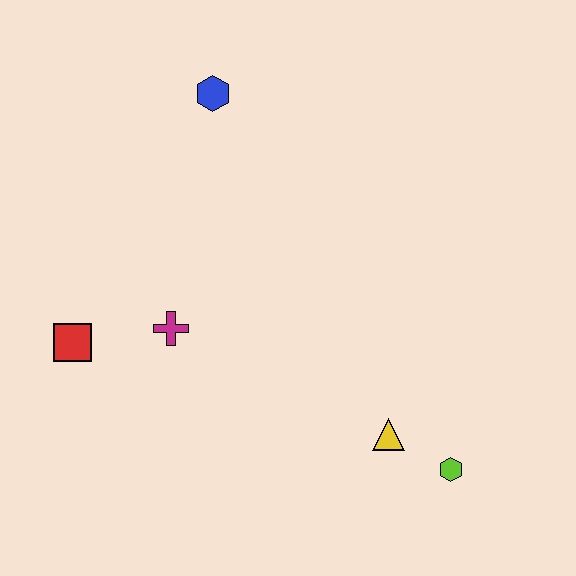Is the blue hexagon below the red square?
No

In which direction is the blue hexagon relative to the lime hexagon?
The blue hexagon is above the lime hexagon.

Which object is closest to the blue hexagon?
The magenta cross is closest to the blue hexagon.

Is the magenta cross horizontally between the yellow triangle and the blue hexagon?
No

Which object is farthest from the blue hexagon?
The lime hexagon is farthest from the blue hexagon.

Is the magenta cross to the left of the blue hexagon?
Yes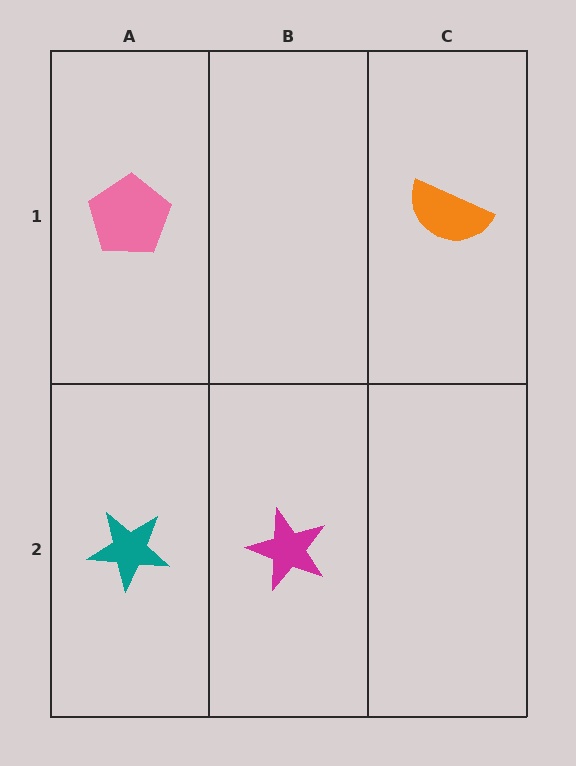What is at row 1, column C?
An orange semicircle.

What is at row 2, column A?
A teal star.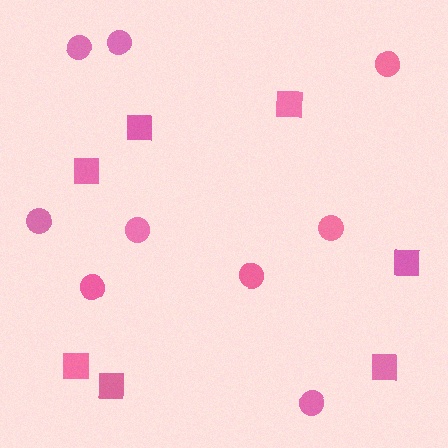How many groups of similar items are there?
There are 2 groups: one group of squares (7) and one group of circles (9).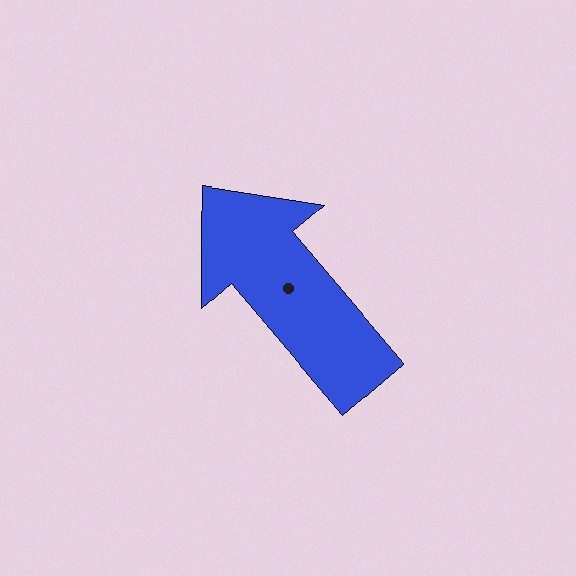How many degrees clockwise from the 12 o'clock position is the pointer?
Approximately 320 degrees.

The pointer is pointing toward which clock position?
Roughly 11 o'clock.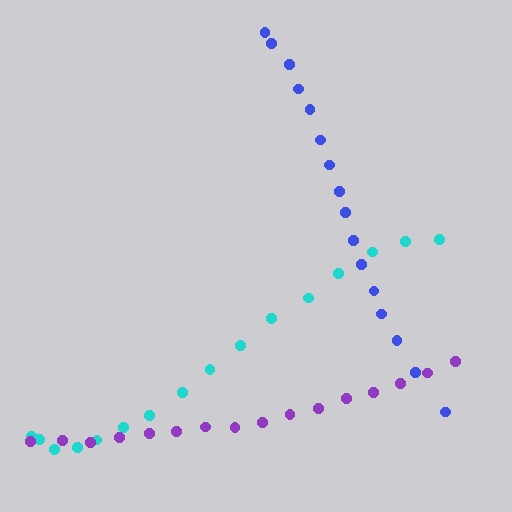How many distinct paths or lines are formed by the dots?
There are 3 distinct paths.